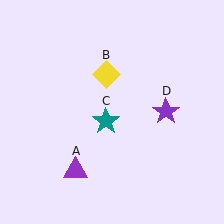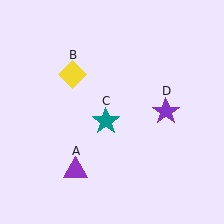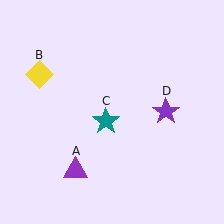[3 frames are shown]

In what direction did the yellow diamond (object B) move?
The yellow diamond (object B) moved left.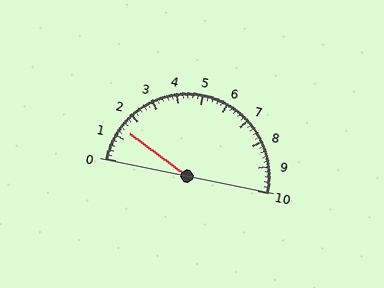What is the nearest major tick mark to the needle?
The nearest major tick mark is 1.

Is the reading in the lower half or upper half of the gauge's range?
The reading is in the lower half of the range (0 to 10).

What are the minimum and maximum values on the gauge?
The gauge ranges from 0 to 10.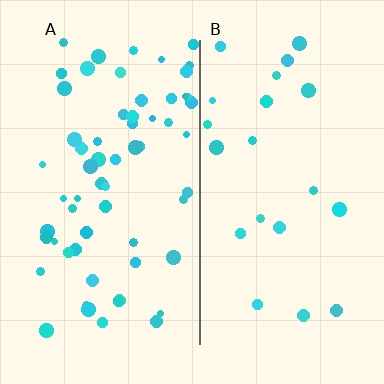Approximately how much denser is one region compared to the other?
Approximately 2.9× — region A over region B.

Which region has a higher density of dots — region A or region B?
A (the left).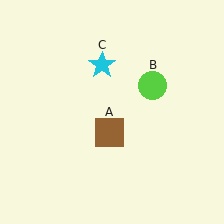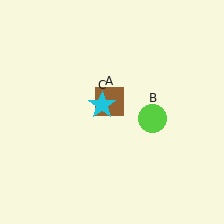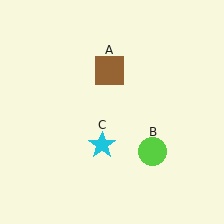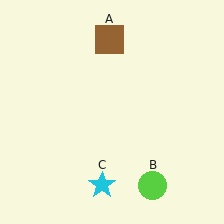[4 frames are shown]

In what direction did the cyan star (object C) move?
The cyan star (object C) moved down.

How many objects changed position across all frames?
3 objects changed position: brown square (object A), lime circle (object B), cyan star (object C).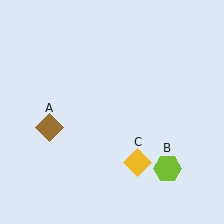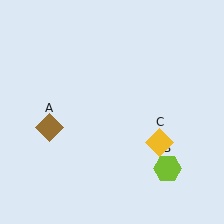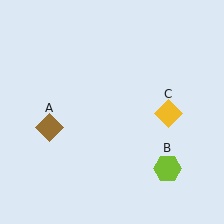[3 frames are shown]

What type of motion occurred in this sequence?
The yellow diamond (object C) rotated counterclockwise around the center of the scene.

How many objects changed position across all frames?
1 object changed position: yellow diamond (object C).